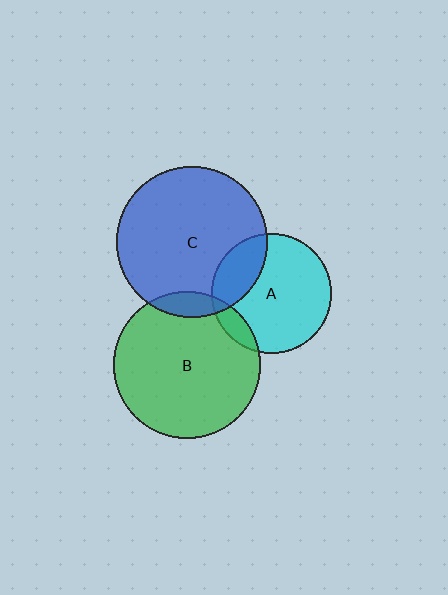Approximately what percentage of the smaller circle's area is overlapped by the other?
Approximately 10%.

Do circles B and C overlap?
Yes.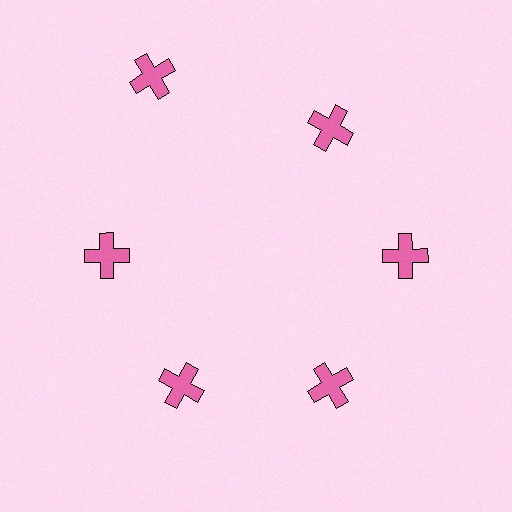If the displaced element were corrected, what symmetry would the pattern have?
It would have 6-fold rotational symmetry — the pattern would map onto itself every 60 degrees.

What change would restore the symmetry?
The symmetry would be restored by moving it inward, back onto the ring so that all 6 crosses sit at equal angles and equal distance from the center.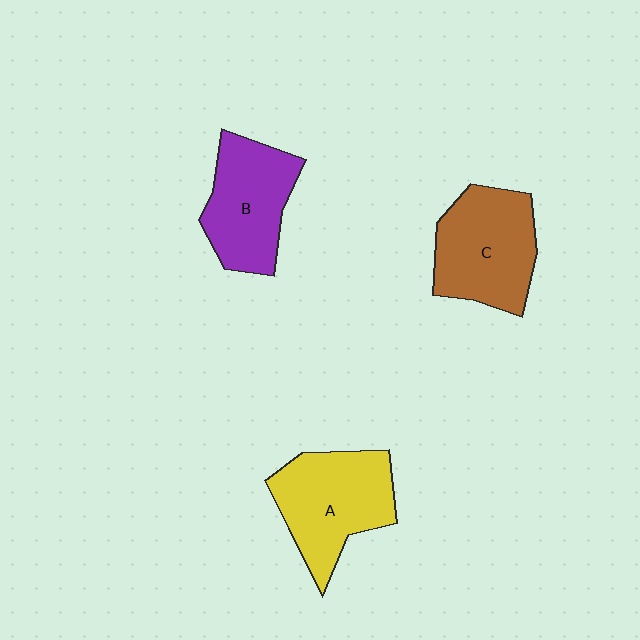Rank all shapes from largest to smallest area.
From largest to smallest: A (yellow), C (brown), B (purple).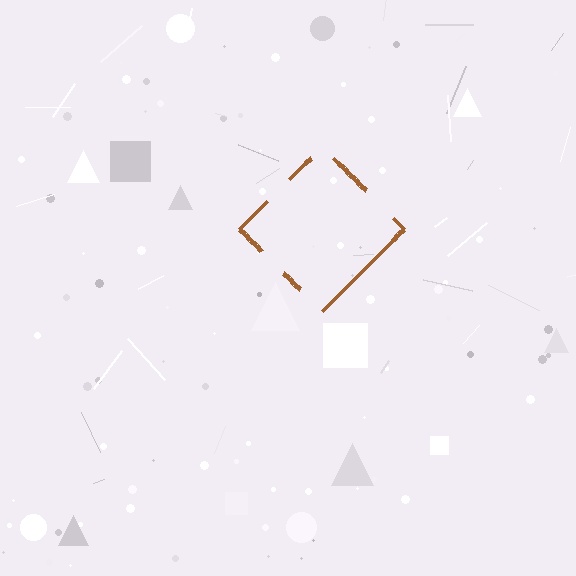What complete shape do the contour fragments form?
The contour fragments form a diamond.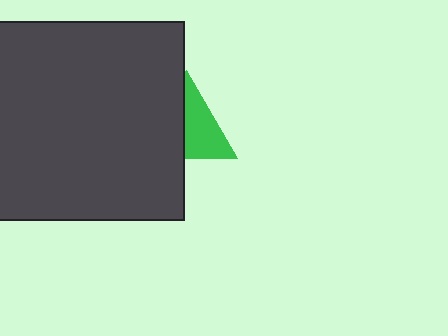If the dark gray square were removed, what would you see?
You would see the complete green triangle.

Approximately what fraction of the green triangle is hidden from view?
Roughly 48% of the green triangle is hidden behind the dark gray square.